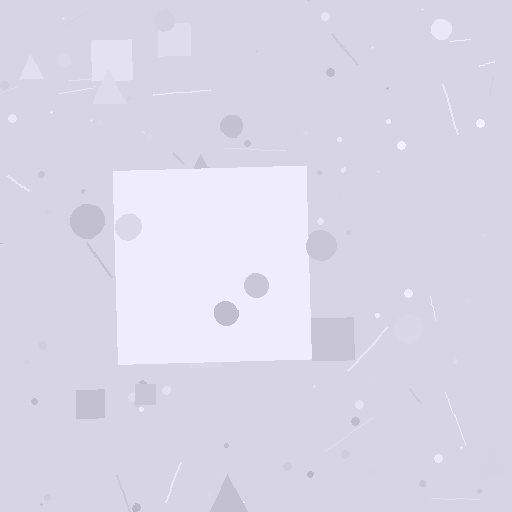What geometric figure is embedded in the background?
A square is embedded in the background.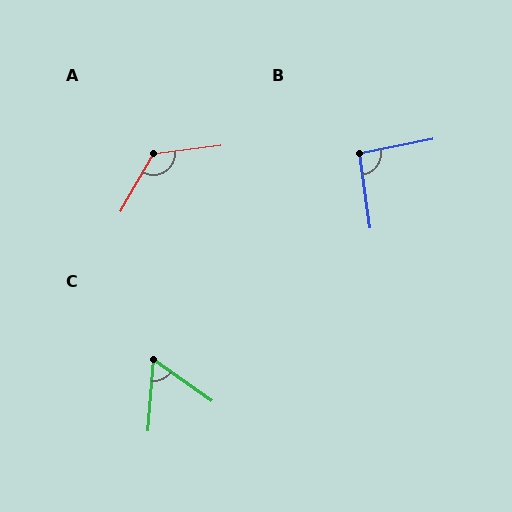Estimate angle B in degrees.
Approximately 93 degrees.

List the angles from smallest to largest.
C (59°), B (93°), A (127°).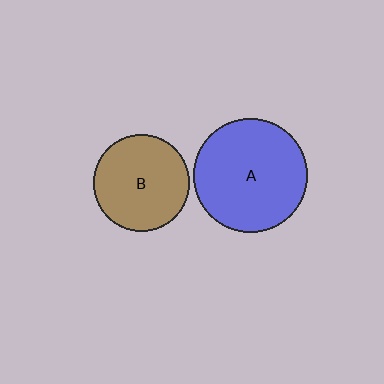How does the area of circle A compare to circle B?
Approximately 1.4 times.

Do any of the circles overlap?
No, none of the circles overlap.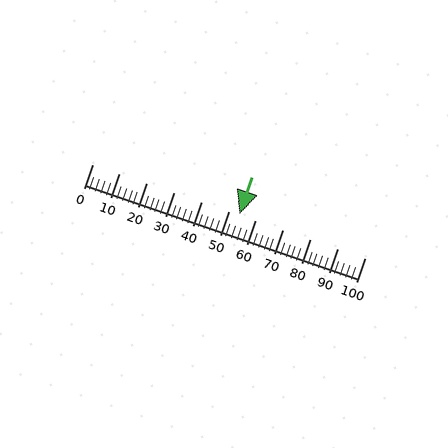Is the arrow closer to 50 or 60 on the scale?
The arrow is closer to 50.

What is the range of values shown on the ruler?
The ruler shows values from 0 to 100.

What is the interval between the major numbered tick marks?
The major tick marks are spaced 10 units apart.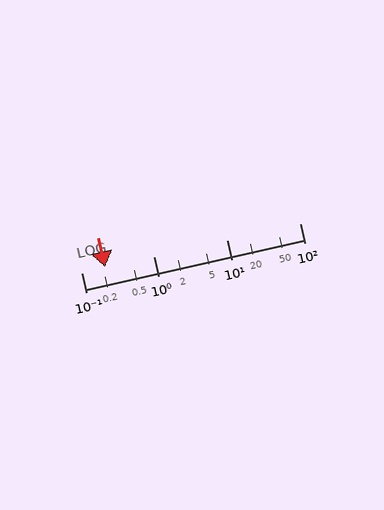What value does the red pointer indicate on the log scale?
The pointer indicates approximately 0.21.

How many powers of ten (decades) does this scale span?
The scale spans 3 decades, from 0.1 to 100.